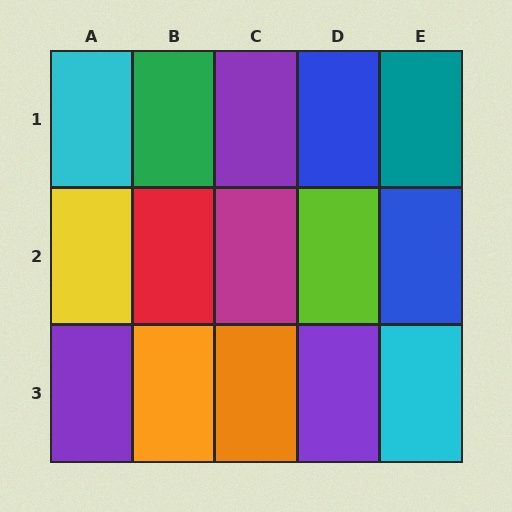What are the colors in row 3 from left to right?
Purple, orange, orange, purple, cyan.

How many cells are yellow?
1 cell is yellow.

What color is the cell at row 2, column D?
Lime.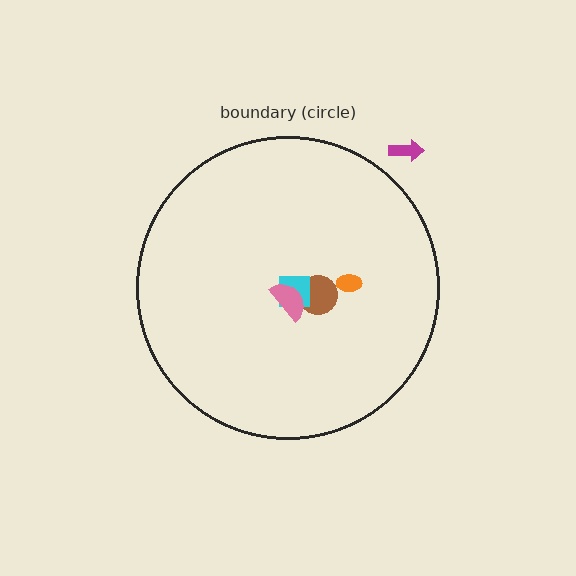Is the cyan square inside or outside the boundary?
Inside.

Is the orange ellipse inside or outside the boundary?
Inside.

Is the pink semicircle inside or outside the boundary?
Inside.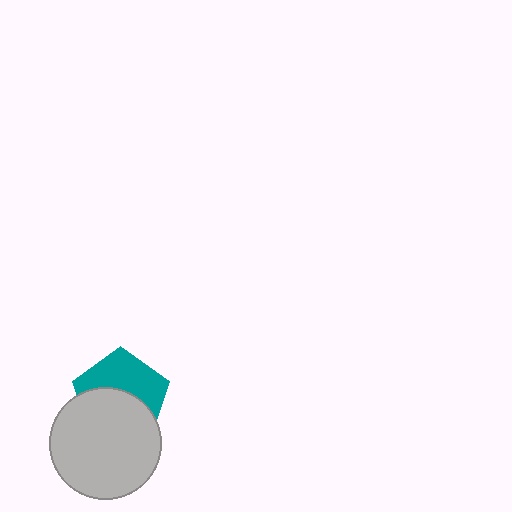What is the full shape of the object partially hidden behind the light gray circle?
The partially hidden object is a teal pentagon.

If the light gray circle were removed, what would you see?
You would see the complete teal pentagon.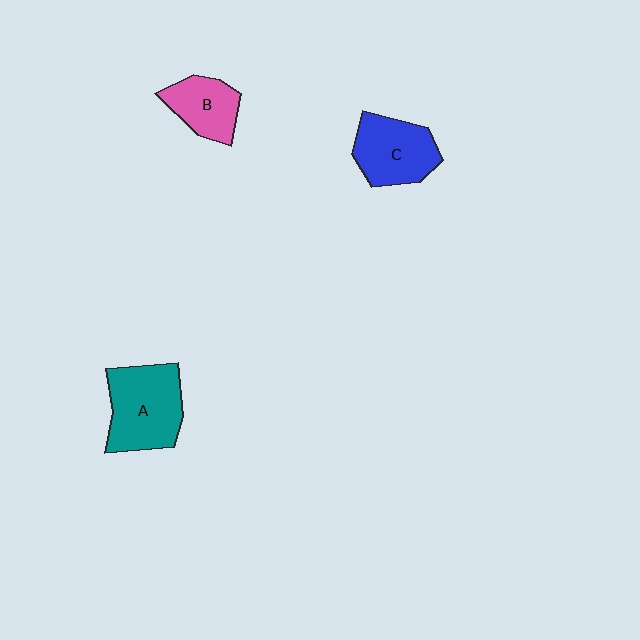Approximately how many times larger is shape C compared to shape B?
Approximately 1.3 times.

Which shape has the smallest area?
Shape B (pink).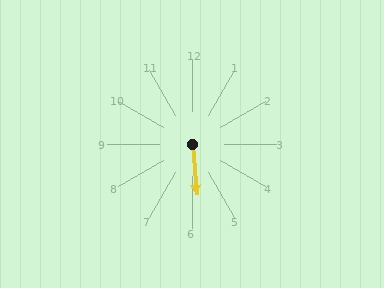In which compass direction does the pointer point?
South.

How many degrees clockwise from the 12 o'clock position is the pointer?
Approximately 175 degrees.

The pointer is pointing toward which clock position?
Roughly 6 o'clock.